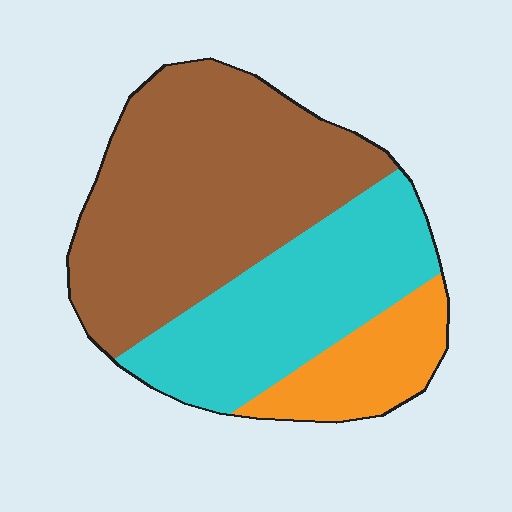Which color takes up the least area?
Orange, at roughly 15%.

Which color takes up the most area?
Brown, at roughly 50%.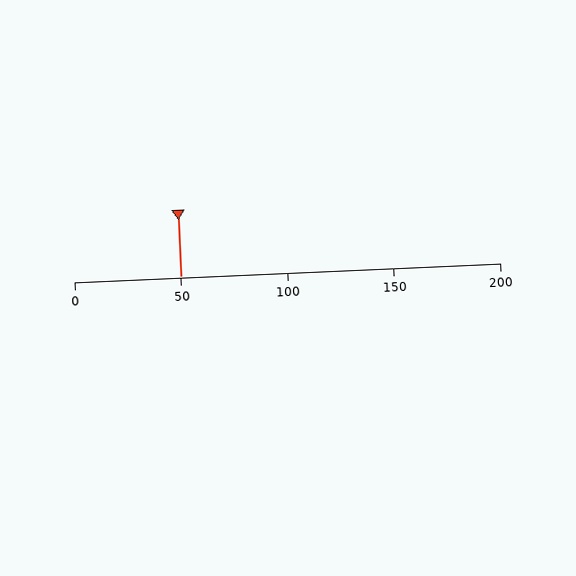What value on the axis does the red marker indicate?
The marker indicates approximately 50.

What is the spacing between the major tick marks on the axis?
The major ticks are spaced 50 apart.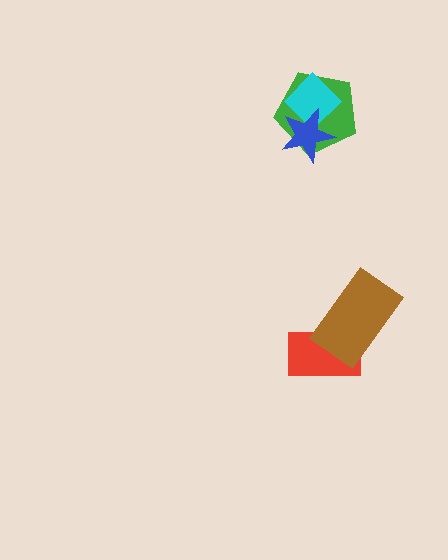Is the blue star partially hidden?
No, no other shape covers it.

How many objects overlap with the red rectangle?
1 object overlaps with the red rectangle.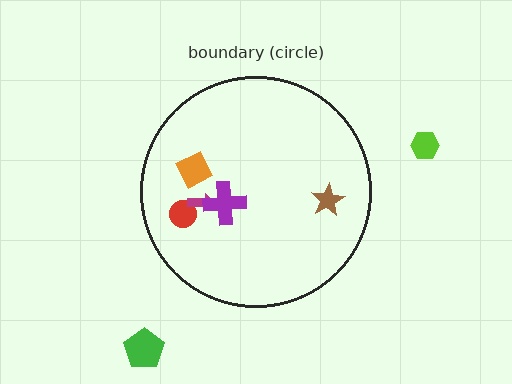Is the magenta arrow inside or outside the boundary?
Inside.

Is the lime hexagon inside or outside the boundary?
Outside.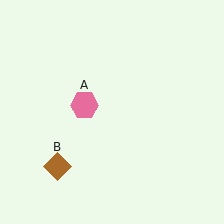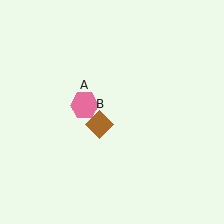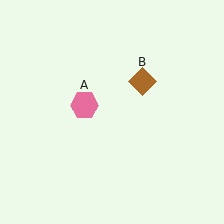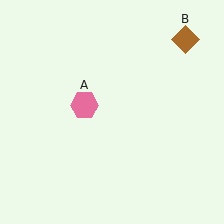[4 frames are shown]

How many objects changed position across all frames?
1 object changed position: brown diamond (object B).